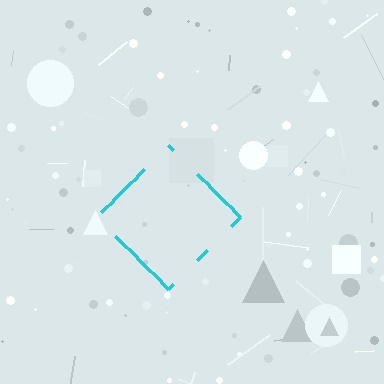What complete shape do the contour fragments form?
The contour fragments form a diamond.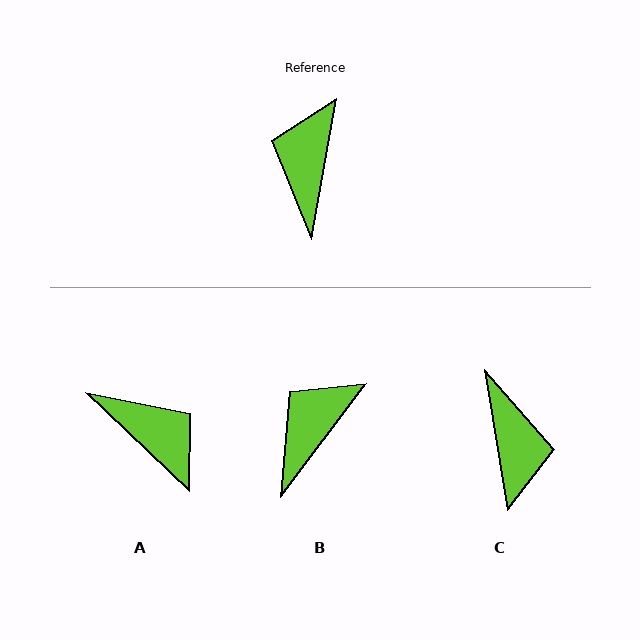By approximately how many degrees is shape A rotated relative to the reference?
Approximately 124 degrees clockwise.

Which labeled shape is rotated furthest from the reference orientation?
C, about 161 degrees away.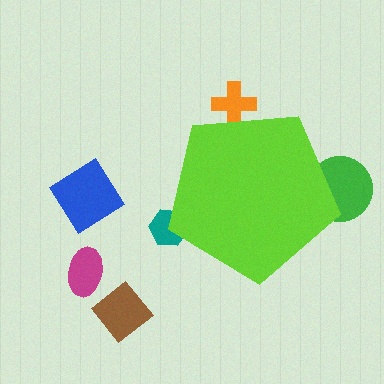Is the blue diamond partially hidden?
No, the blue diamond is fully visible.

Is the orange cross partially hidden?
Yes, the orange cross is partially hidden behind the lime pentagon.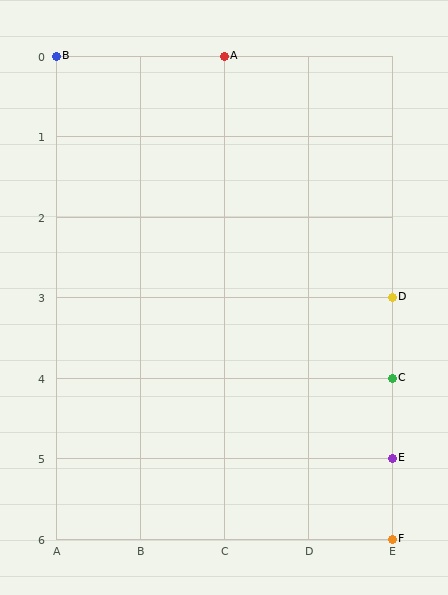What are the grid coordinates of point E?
Point E is at grid coordinates (E, 5).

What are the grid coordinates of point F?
Point F is at grid coordinates (E, 6).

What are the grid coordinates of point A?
Point A is at grid coordinates (C, 0).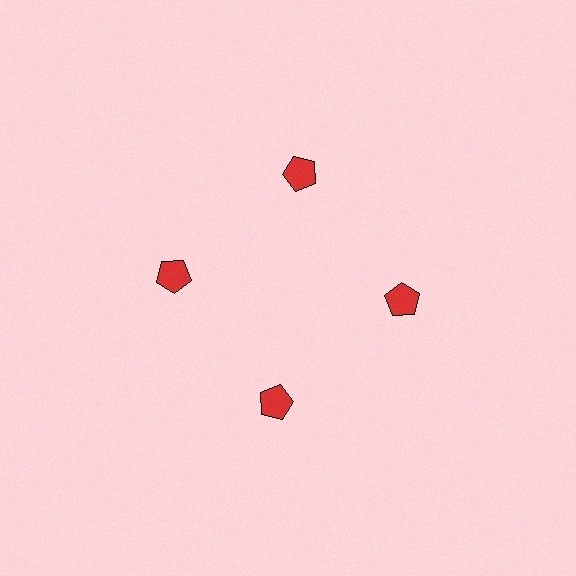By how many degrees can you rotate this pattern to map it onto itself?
The pattern maps onto itself every 90 degrees of rotation.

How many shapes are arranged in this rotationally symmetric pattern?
There are 4 shapes, arranged in 4 groups of 1.